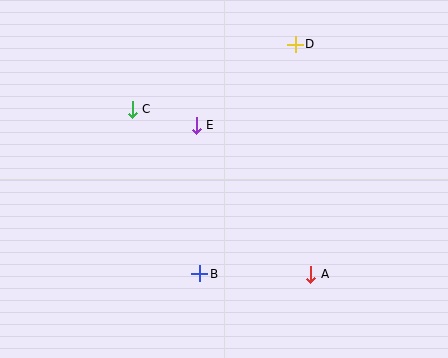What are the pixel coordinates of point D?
Point D is at (295, 44).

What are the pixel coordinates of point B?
Point B is at (200, 274).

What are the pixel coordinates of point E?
Point E is at (196, 125).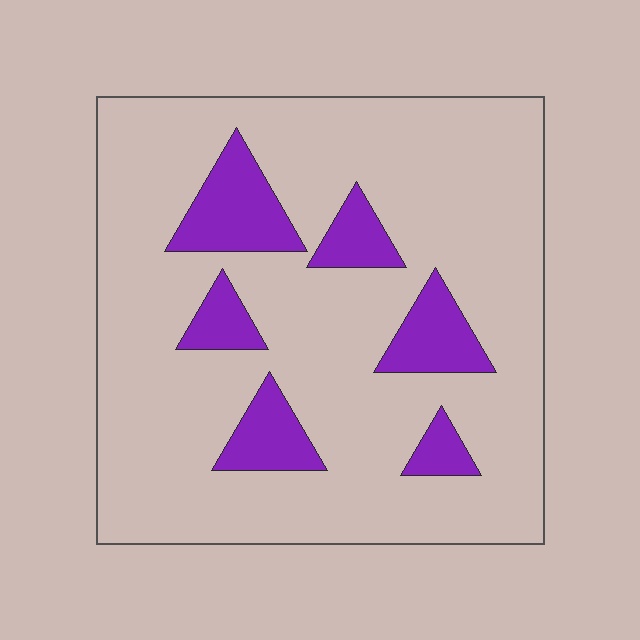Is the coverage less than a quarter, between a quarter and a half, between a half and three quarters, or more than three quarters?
Less than a quarter.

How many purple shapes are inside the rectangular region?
6.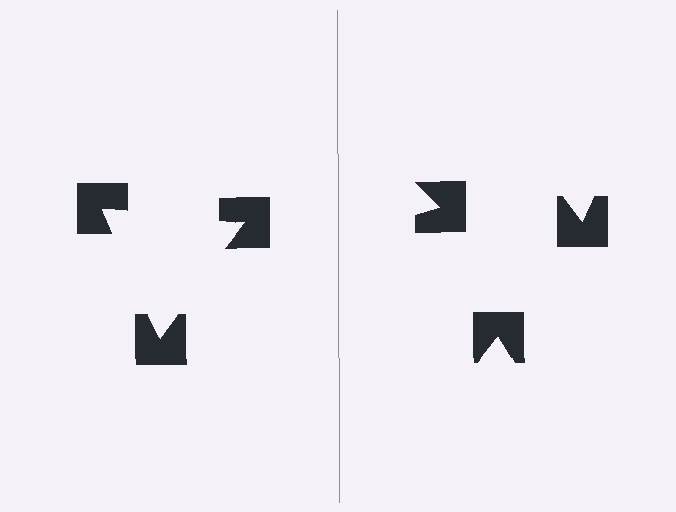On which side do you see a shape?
An illusory triangle appears on the left side. On the right side the wedge cuts are rotated, so no coherent shape forms.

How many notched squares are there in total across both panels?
6 — 3 on each side.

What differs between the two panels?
The notched squares are positioned identically on both sides; only the wedge orientations differ. On the left they align to a triangle; on the right they are misaligned.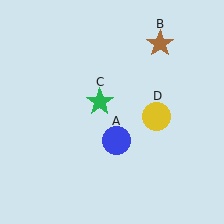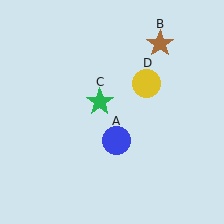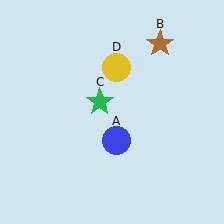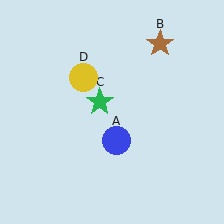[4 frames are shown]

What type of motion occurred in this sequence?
The yellow circle (object D) rotated counterclockwise around the center of the scene.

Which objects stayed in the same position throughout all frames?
Blue circle (object A) and brown star (object B) and green star (object C) remained stationary.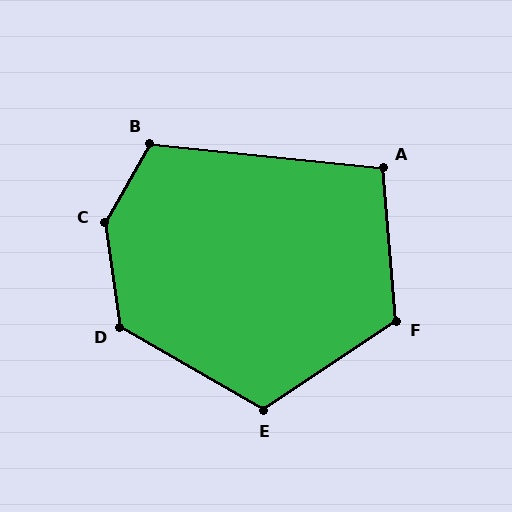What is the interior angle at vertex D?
Approximately 127 degrees (obtuse).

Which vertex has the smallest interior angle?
A, at approximately 101 degrees.